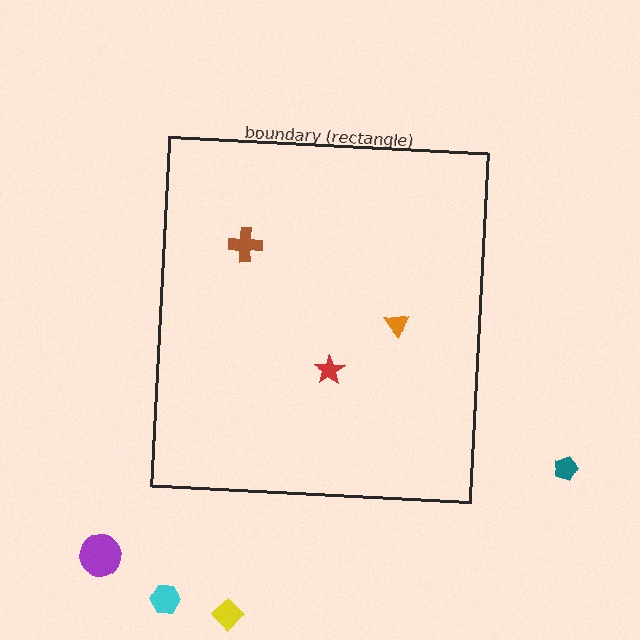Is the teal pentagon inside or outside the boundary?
Outside.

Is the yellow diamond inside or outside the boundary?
Outside.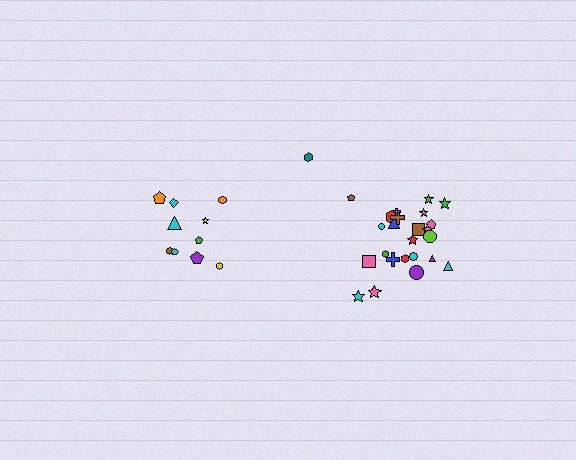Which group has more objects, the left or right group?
The right group.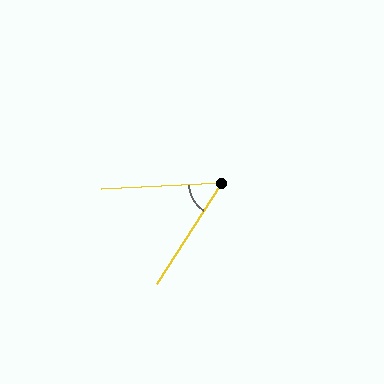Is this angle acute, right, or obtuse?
It is acute.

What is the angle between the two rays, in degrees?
Approximately 55 degrees.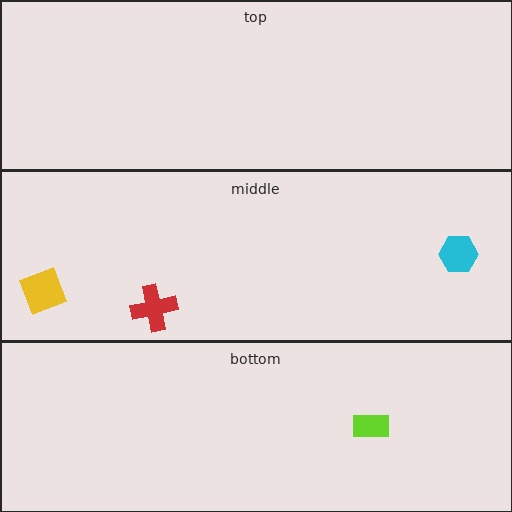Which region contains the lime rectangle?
The bottom region.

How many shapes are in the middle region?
3.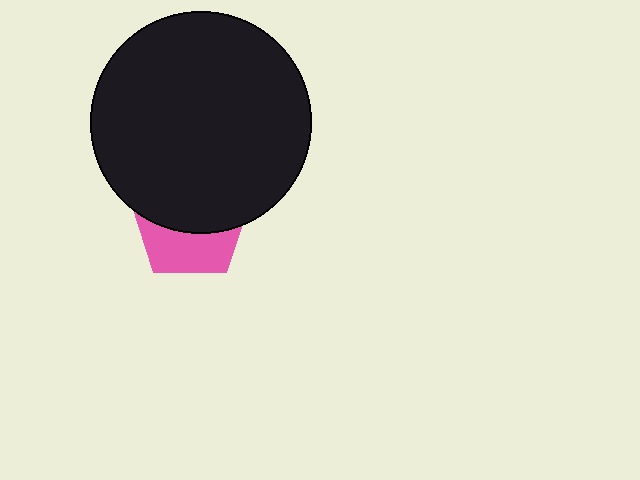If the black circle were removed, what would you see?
You would see the complete pink pentagon.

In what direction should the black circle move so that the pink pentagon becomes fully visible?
The black circle should move up. That is the shortest direction to clear the overlap and leave the pink pentagon fully visible.